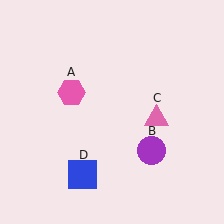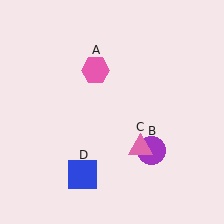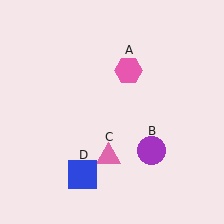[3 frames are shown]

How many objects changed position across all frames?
2 objects changed position: pink hexagon (object A), pink triangle (object C).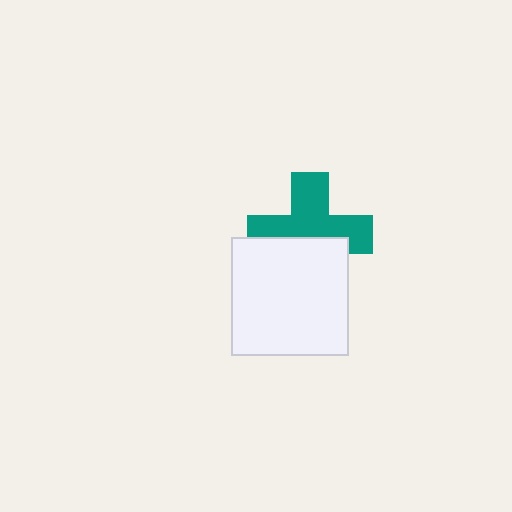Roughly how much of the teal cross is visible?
About half of it is visible (roughly 59%).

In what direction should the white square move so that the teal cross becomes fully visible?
The white square should move down. That is the shortest direction to clear the overlap and leave the teal cross fully visible.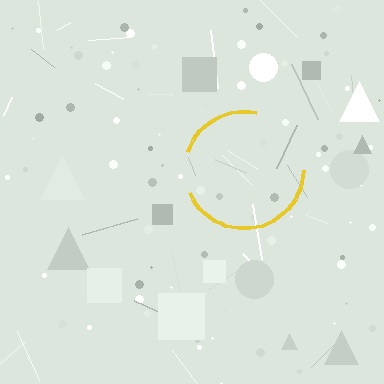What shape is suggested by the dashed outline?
The dashed outline suggests a circle.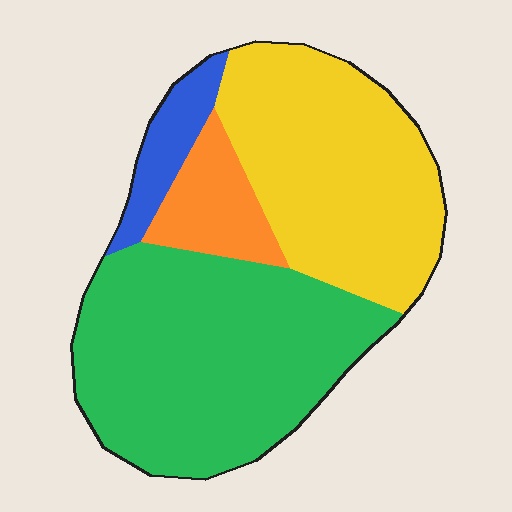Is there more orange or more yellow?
Yellow.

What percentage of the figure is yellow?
Yellow takes up between a quarter and a half of the figure.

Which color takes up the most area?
Green, at roughly 45%.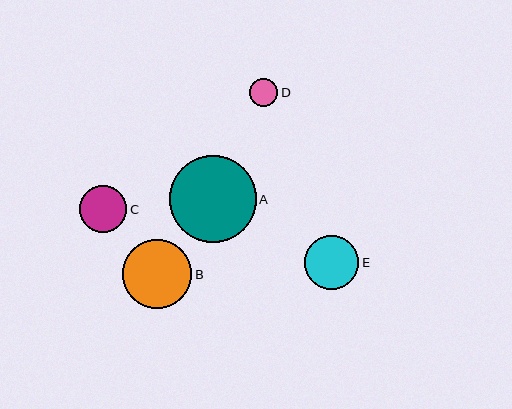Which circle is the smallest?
Circle D is the smallest with a size of approximately 29 pixels.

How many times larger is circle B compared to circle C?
Circle B is approximately 1.4 times the size of circle C.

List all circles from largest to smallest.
From largest to smallest: A, B, E, C, D.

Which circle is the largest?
Circle A is the largest with a size of approximately 87 pixels.